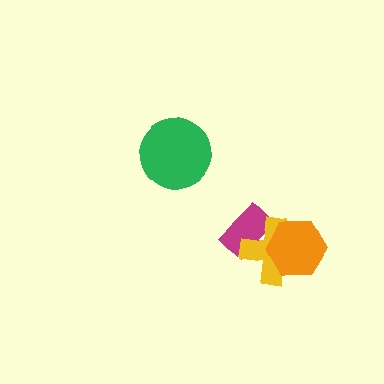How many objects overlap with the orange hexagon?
1 object overlaps with the orange hexagon.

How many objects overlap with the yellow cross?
2 objects overlap with the yellow cross.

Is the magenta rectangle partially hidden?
Yes, it is partially covered by another shape.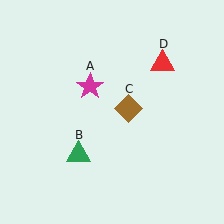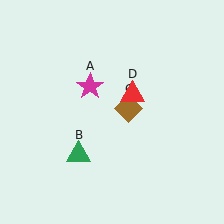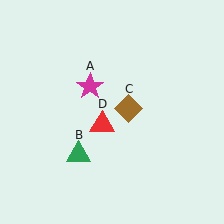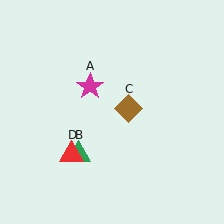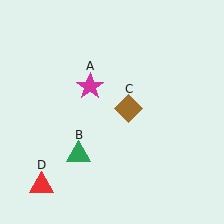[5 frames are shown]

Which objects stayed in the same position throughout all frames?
Magenta star (object A) and green triangle (object B) and brown diamond (object C) remained stationary.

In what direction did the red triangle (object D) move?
The red triangle (object D) moved down and to the left.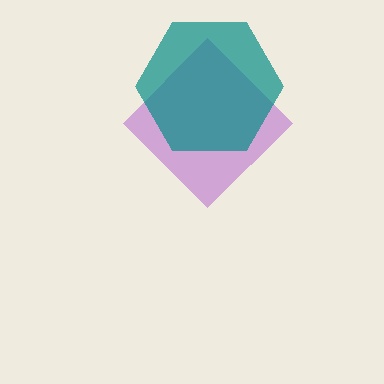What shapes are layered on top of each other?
The layered shapes are: a purple diamond, a teal hexagon.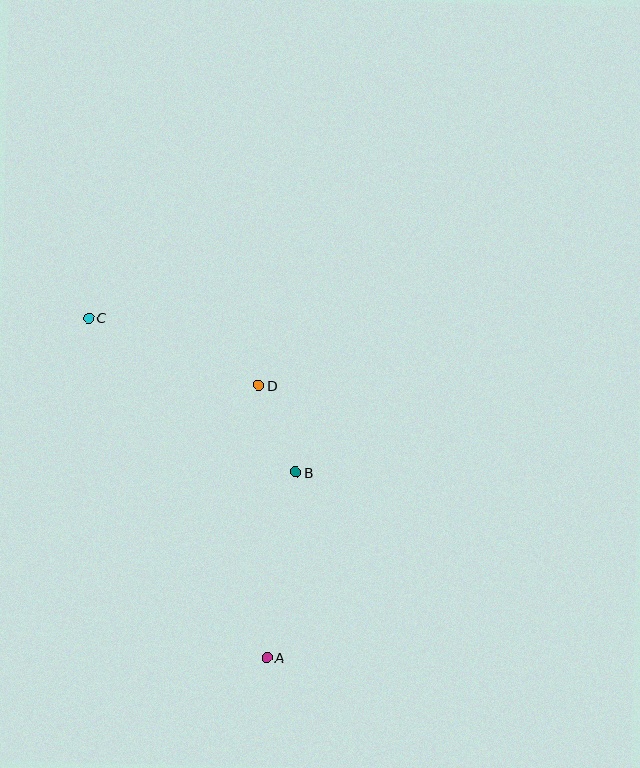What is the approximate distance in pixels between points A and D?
The distance between A and D is approximately 272 pixels.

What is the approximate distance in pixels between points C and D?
The distance between C and D is approximately 183 pixels.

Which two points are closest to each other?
Points B and D are closest to each other.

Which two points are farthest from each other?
Points A and C are farthest from each other.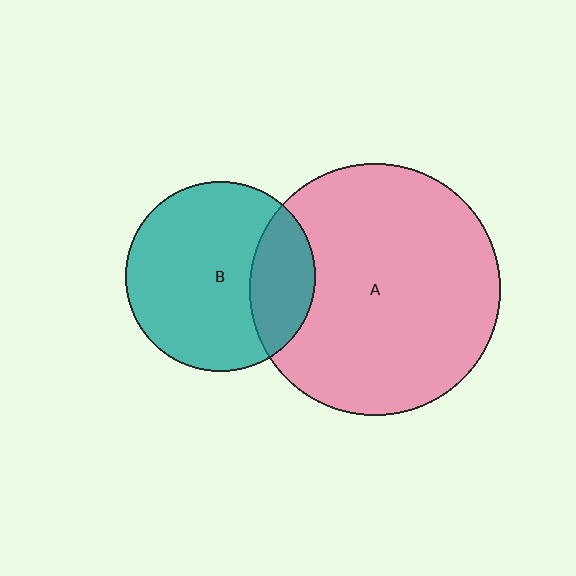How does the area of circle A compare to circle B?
Approximately 1.7 times.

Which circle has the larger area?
Circle A (pink).